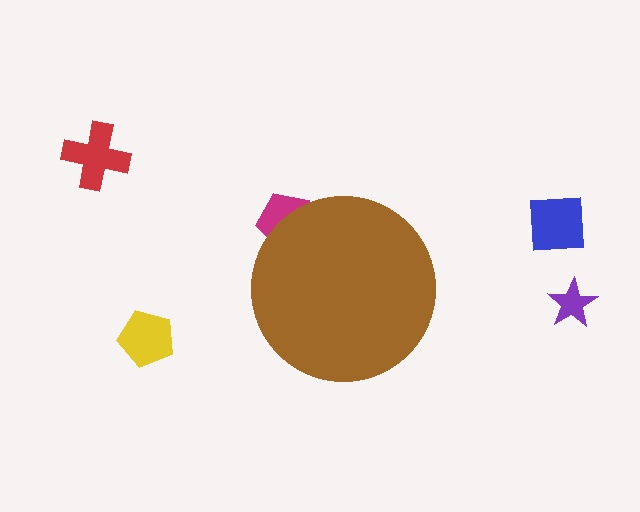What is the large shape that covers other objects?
A brown circle.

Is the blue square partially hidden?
No, the blue square is fully visible.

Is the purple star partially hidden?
No, the purple star is fully visible.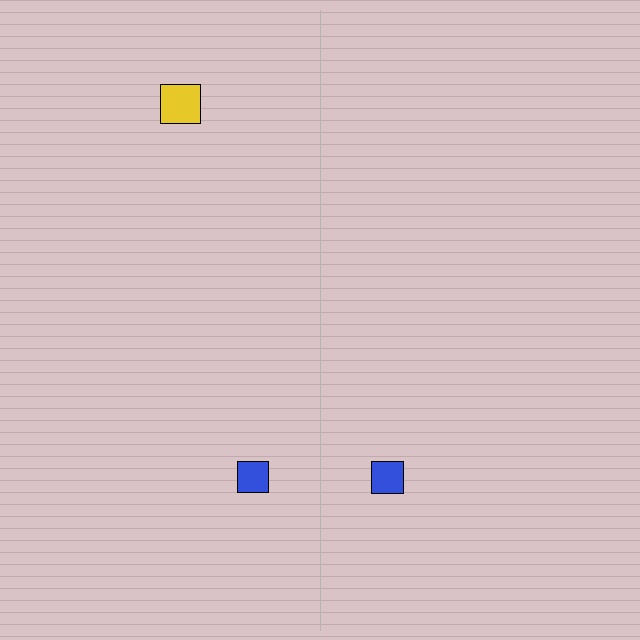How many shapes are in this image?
There are 3 shapes in this image.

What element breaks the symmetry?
A yellow square is missing from the right side.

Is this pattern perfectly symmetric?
No, the pattern is not perfectly symmetric. A yellow square is missing from the right side.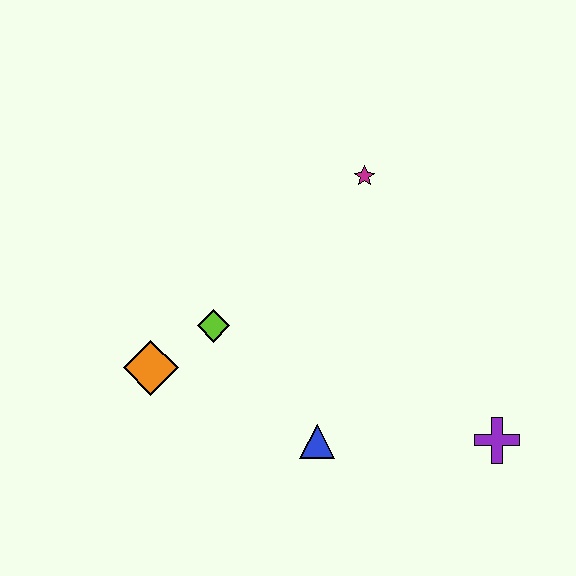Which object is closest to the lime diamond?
The orange diamond is closest to the lime diamond.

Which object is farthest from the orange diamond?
The purple cross is farthest from the orange diamond.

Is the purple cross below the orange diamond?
Yes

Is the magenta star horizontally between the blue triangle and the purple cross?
Yes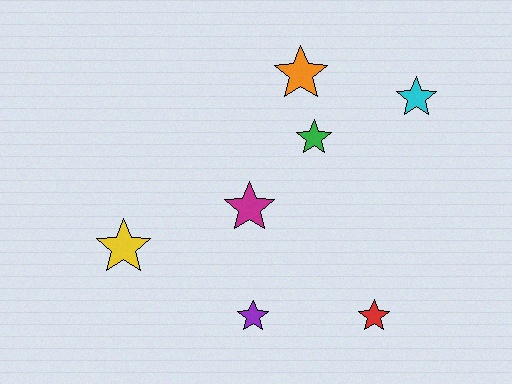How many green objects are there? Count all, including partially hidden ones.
There is 1 green object.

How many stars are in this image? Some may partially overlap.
There are 7 stars.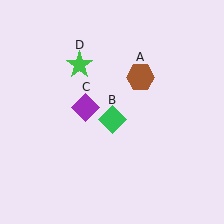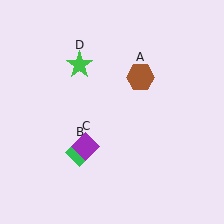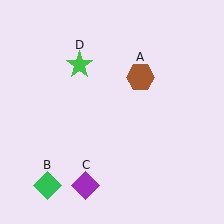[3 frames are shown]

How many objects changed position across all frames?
2 objects changed position: green diamond (object B), purple diamond (object C).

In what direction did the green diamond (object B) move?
The green diamond (object B) moved down and to the left.